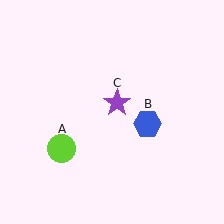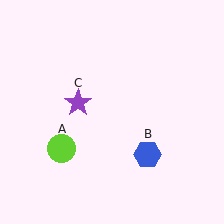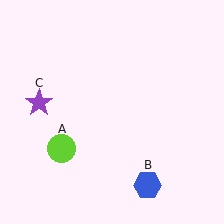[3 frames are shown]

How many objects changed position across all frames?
2 objects changed position: blue hexagon (object B), purple star (object C).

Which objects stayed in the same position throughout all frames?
Lime circle (object A) remained stationary.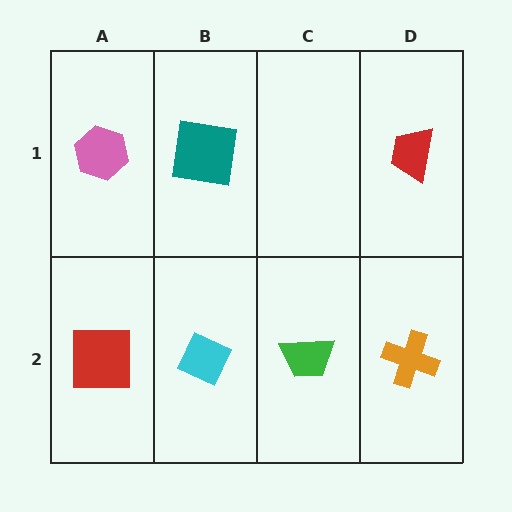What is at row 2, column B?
A cyan diamond.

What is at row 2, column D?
An orange cross.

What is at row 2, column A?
A red square.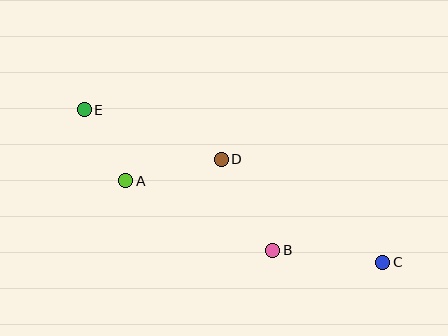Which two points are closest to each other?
Points A and E are closest to each other.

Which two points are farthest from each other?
Points C and E are farthest from each other.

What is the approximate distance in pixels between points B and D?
The distance between B and D is approximately 105 pixels.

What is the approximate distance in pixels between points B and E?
The distance between B and E is approximately 235 pixels.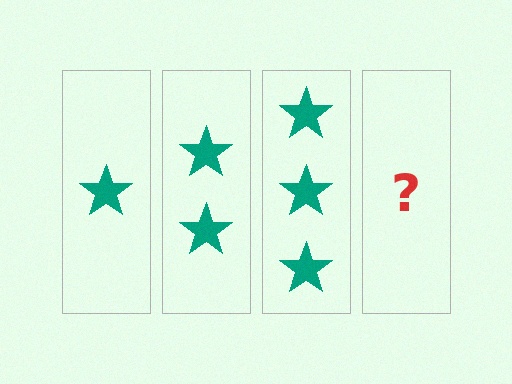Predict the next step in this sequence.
The next step is 4 stars.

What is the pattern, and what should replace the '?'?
The pattern is that each step adds one more star. The '?' should be 4 stars.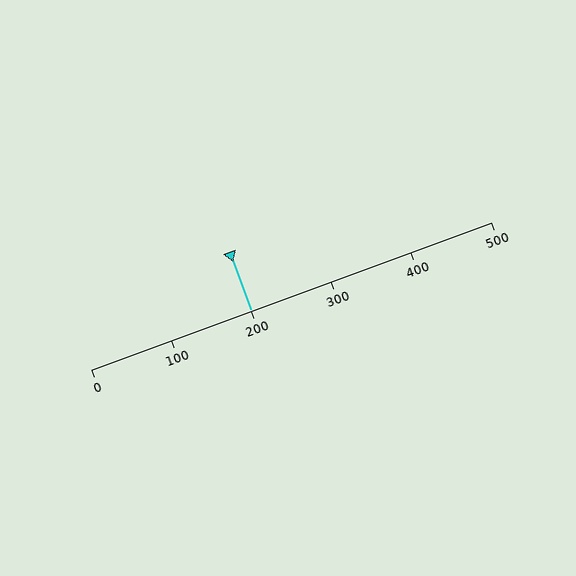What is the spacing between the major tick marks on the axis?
The major ticks are spaced 100 apart.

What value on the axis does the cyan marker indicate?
The marker indicates approximately 200.